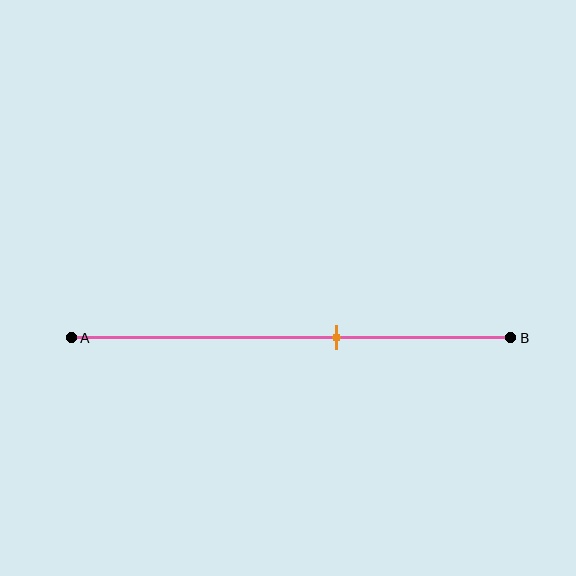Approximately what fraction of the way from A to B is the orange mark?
The orange mark is approximately 60% of the way from A to B.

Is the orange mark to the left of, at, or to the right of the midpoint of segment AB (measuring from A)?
The orange mark is to the right of the midpoint of segment AB.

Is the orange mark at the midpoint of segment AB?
No, the mark is at about 60% from A, not at the 50% midpoint.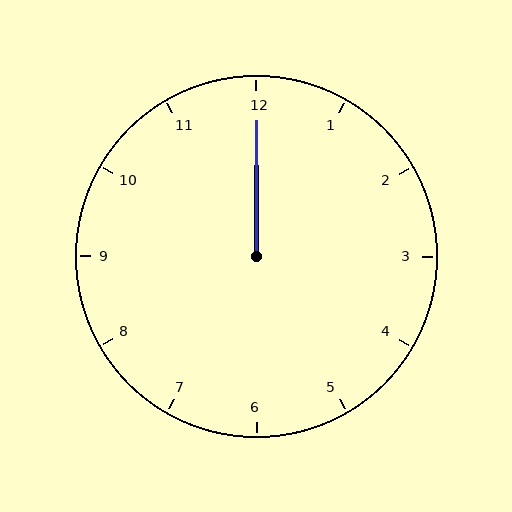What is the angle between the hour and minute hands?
Approximately 0 degrees.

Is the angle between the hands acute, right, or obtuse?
It is acute.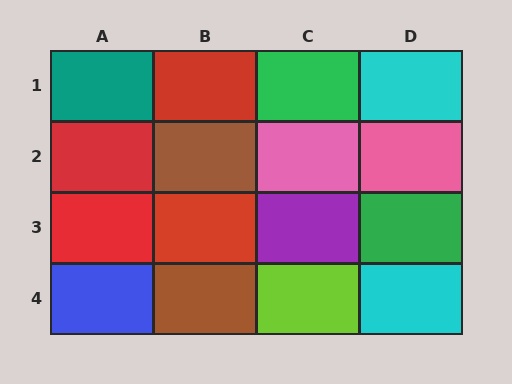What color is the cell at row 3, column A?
Red.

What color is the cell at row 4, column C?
Lime.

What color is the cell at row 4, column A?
Blue.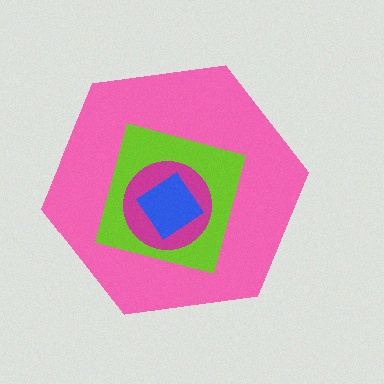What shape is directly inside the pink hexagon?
The lime square.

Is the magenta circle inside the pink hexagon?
Yes.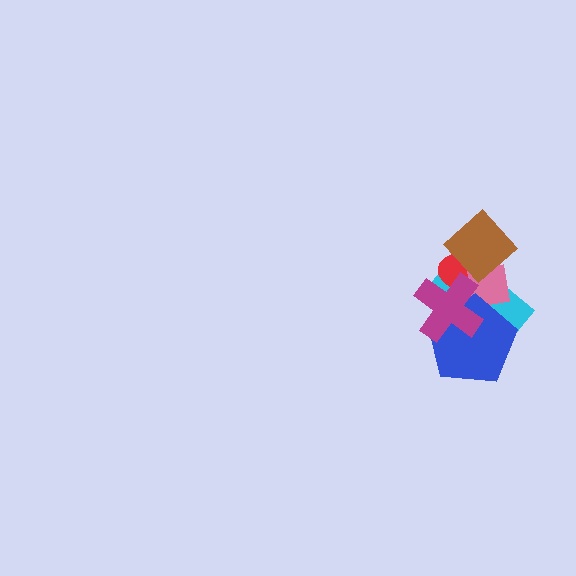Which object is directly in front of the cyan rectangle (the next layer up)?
The red ellipse is directly in front of the cyan rectangle.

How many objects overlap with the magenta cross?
4 objects overlap with the magenta cross.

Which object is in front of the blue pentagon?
The magenta cross is in front of the blue pentagon.